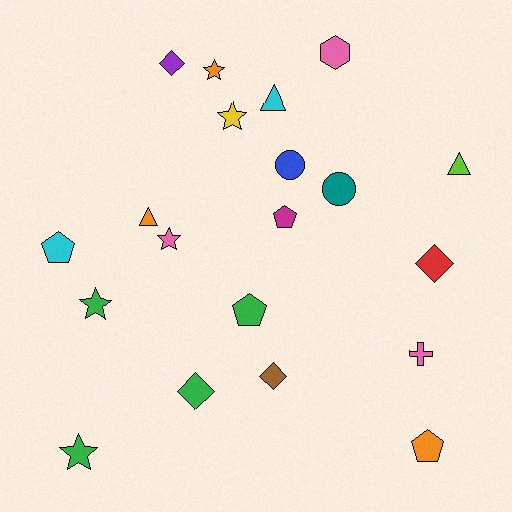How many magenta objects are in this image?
There is 1 magenta object.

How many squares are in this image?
There are no squares.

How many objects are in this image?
There are 20 objects.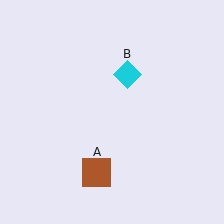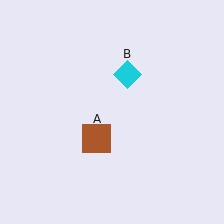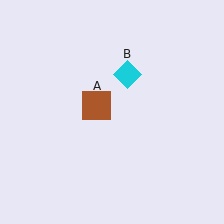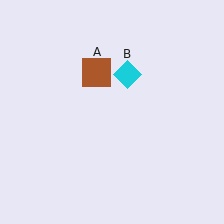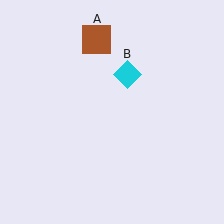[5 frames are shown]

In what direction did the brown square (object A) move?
The brown square (object A) moved up.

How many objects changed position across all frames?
1 object changed position: brown square (object A).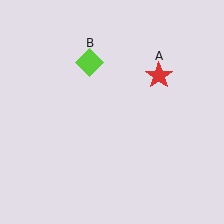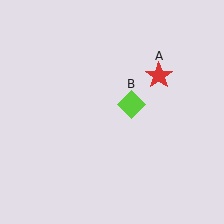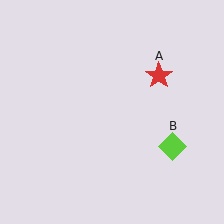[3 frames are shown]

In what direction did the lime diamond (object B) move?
The lime diamond (object B) moved down and to the right.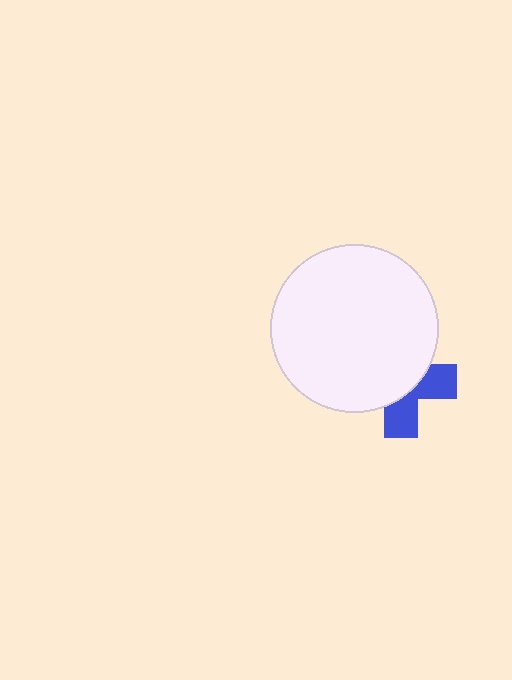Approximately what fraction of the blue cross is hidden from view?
Roughly 61% of the blue cross is hidden behind the white circle.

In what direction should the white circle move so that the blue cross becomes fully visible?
The white circle should move toward the upper-left. That is the shortest direction to clear the overlap and leave the blue cross fully visible.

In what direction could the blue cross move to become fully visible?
The blue cross could move toward the lower-right. That would shift it out from behind the white circle entirely.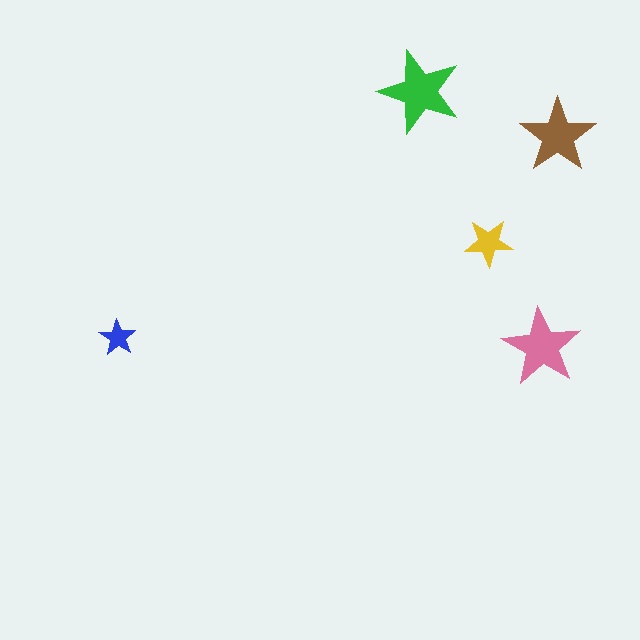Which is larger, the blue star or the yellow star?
The yellow one.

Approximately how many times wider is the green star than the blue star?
About 2.5 times wider.